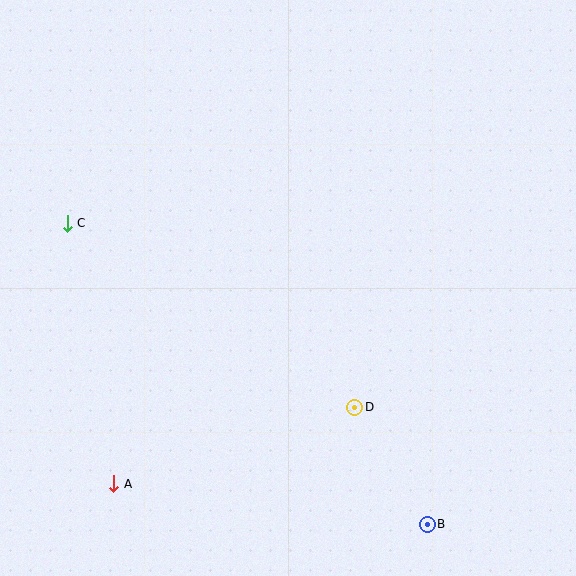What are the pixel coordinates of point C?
Point C is at (67, 223).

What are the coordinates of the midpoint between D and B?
The midpoint between D and B is at (391, 466).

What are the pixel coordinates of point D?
Point D is at (355, 407).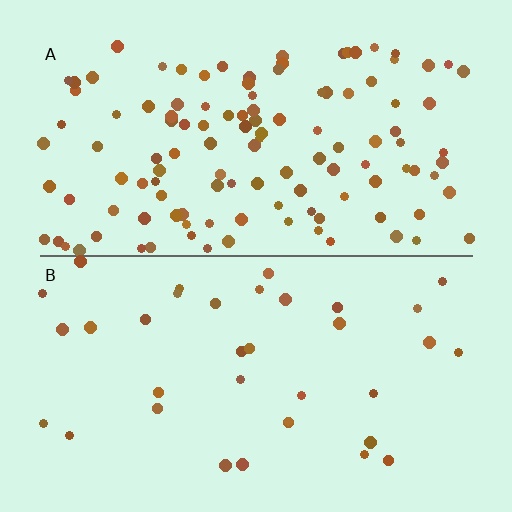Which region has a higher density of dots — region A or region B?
A (the top).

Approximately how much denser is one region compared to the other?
Approximately 3.4× — region A over region B.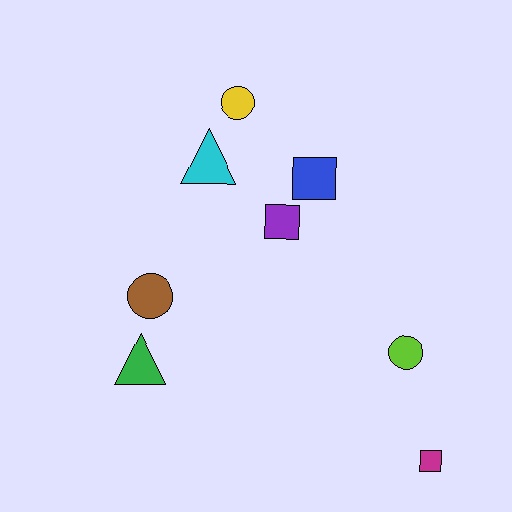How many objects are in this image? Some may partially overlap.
There are 8 objects.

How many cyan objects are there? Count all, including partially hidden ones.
There is 1 cyan object.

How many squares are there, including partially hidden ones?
There are 3 squares.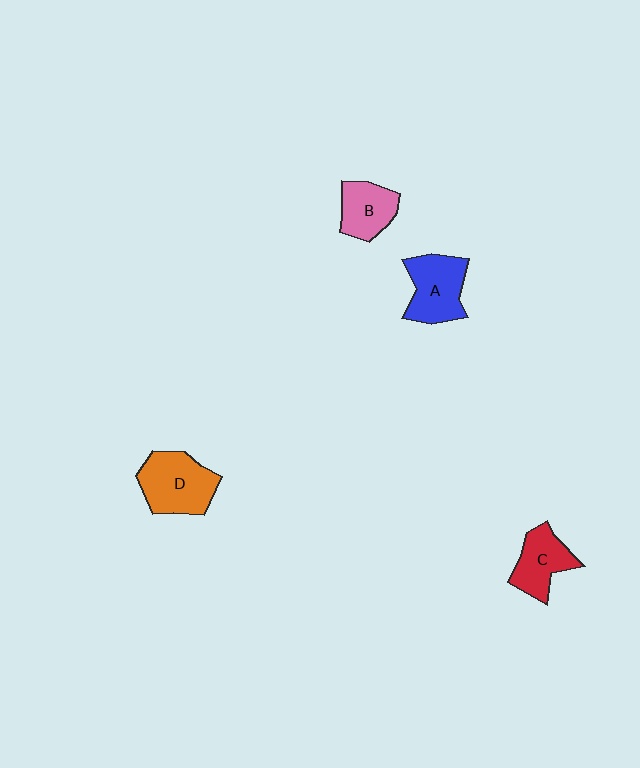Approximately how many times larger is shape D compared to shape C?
Approximately 1.4 times.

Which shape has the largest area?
Shape D (orange).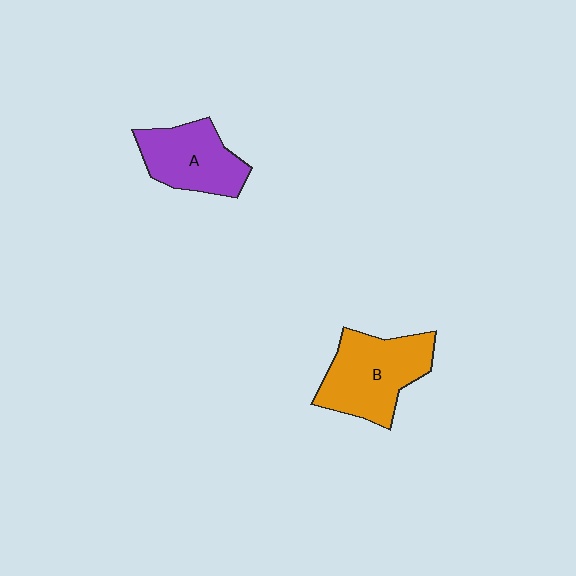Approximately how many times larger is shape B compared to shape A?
Approximately 1.2 times.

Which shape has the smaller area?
Shape A (purple).